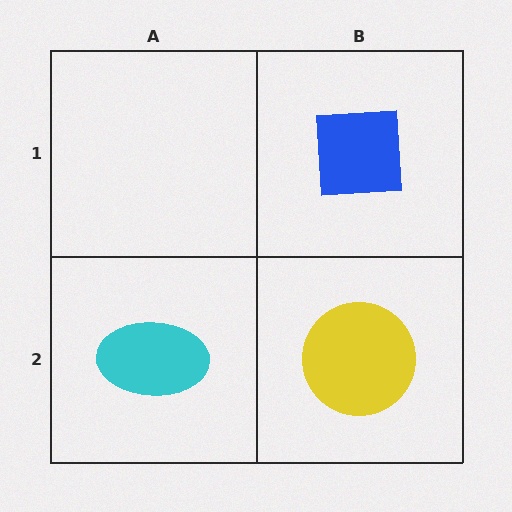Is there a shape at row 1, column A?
No, that cell is empty.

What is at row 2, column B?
A yellow circle.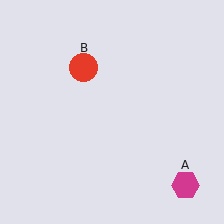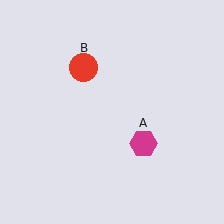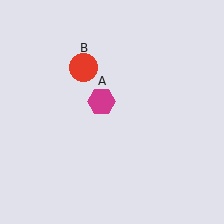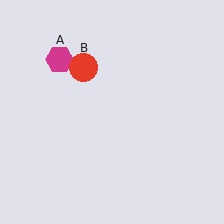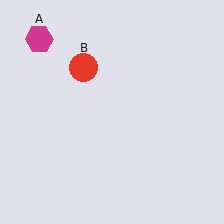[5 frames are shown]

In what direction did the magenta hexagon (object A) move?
The magenta hexagon (object A) moved up and to the left.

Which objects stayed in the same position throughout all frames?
Red circle (object B) remained stationary.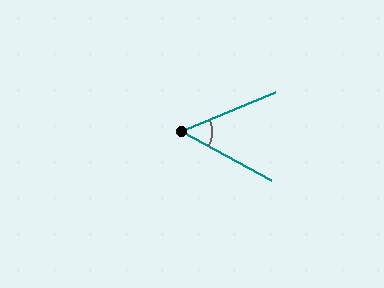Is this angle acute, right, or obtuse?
It is acute.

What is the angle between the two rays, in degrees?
Approximately 51 degrees.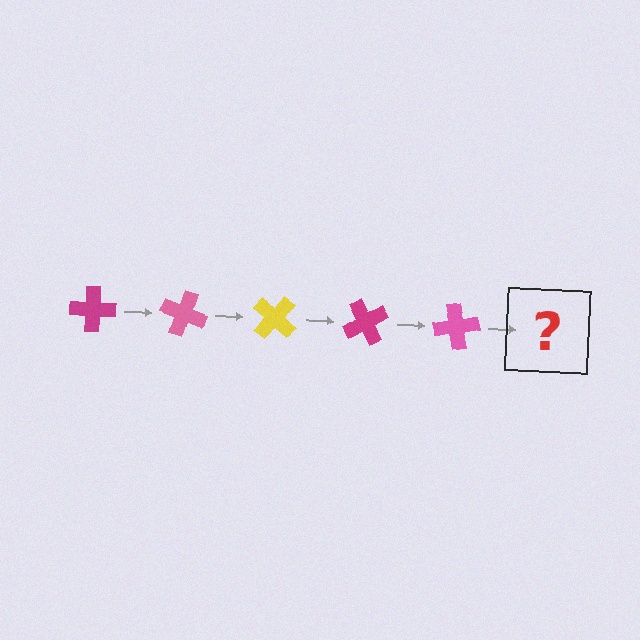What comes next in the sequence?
The next element should be a yellow cross, rotated 100 degrees from the start.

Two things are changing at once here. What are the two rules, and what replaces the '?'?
The two rules are that it rotates 20 degrees each step and the color cycles through magenta, pink, and yellow. The '?' should be a yellow cross, rotated 100 degrees from the start.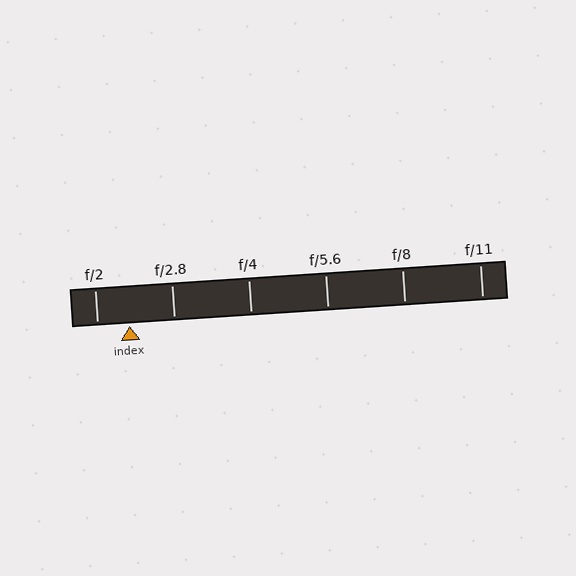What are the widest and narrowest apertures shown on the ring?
The widest aperture shown is f/2 and the narrowest is f/11.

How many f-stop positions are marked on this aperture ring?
There are 6 f-stop positions marked.